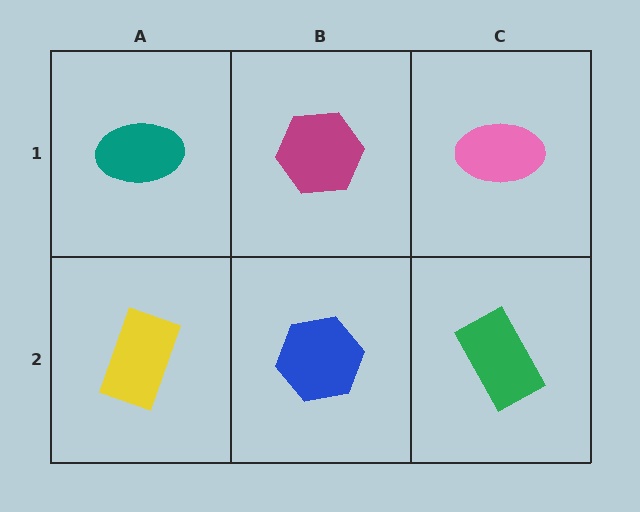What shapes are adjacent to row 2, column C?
A pink ellipse (row 1, column C), a blue hexagon (row 2, column B).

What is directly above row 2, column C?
A pink ellipse.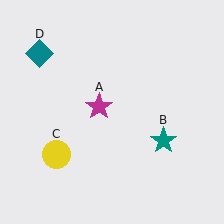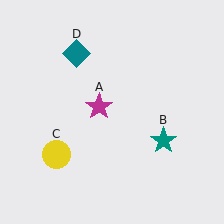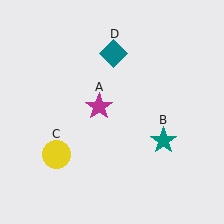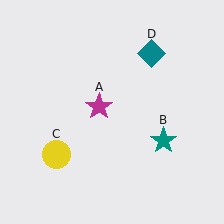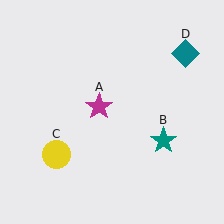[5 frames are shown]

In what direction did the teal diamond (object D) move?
The teal diamond (object D) moved right.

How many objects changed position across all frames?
1 object changed position: teal diamond (object D).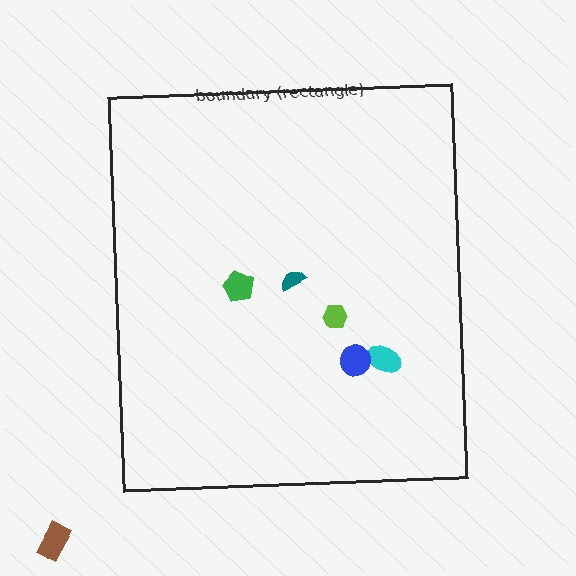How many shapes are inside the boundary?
5 inside, 1 outside.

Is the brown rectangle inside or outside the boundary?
Outside.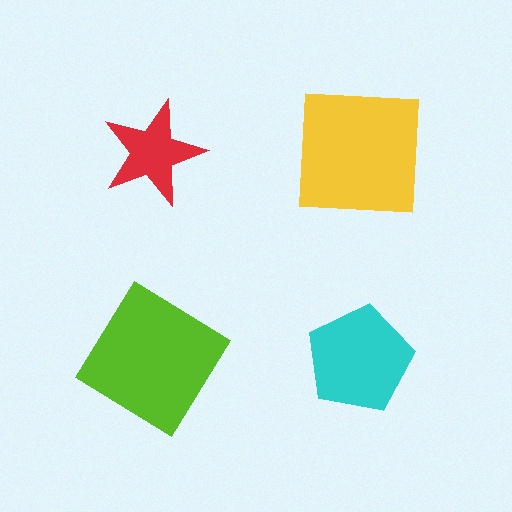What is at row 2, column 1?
A lime diamond.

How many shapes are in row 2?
2 shapes.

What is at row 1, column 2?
A yellow square.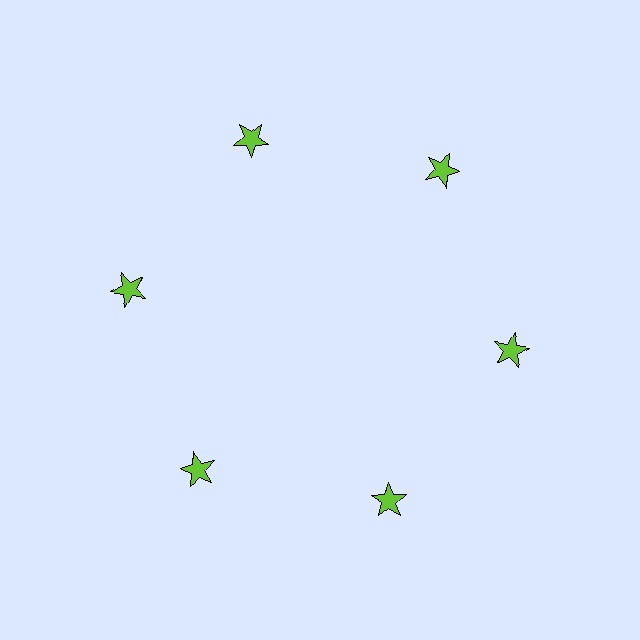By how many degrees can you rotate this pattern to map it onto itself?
The pattern maps onto itself every 60 degrees of rotation.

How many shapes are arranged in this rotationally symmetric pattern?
There are 6 shapes, arranged in 6 groups of 1.